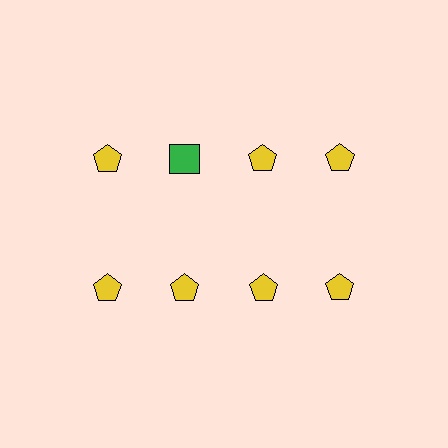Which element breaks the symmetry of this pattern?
The green square in the top row, second from left column breaks the symmetry. All other shapes are yellow pentagons.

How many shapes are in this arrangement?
There are 8 shapes arranged in a grid pattern.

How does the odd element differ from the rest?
It differs in both color (green instead of yellow) and shape (square instead of pentagon).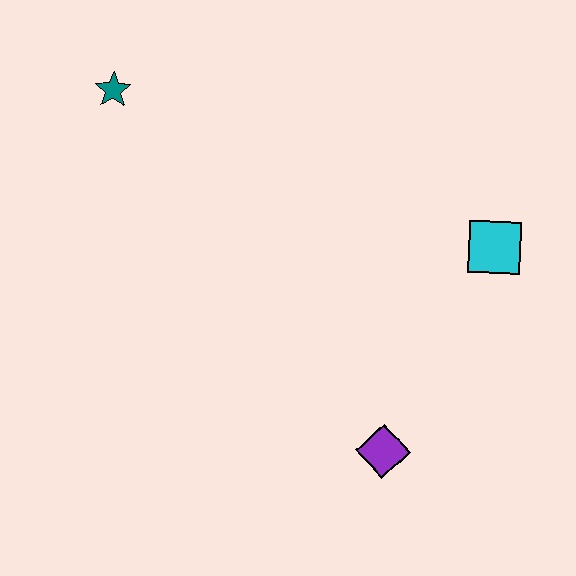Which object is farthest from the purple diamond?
The teal star is farthest from the purple diamond.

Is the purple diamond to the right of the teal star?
Yes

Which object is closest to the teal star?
The cyan square is closest to the teal star.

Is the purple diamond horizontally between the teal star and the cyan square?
Yes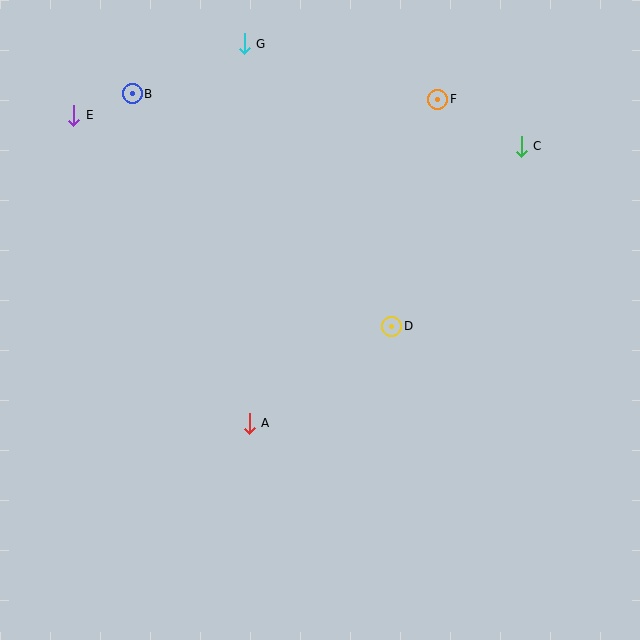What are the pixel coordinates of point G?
Point G is at (244, 44).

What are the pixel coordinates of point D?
Point D is at (392, 326).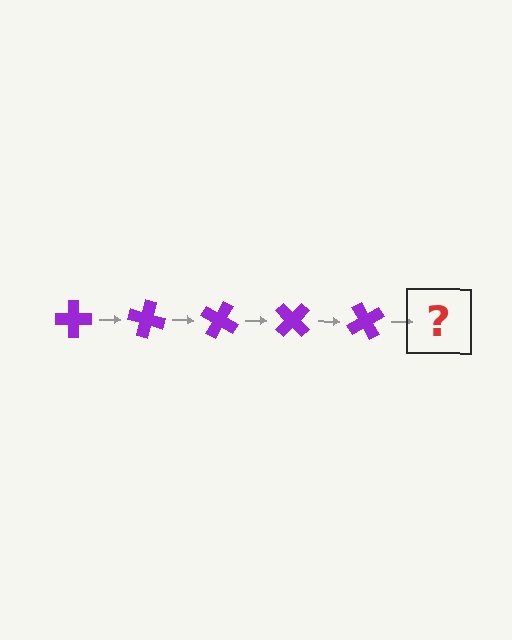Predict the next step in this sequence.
The next step is a purple cross rotated 75 degrees.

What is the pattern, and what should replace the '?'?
The pattern is that the cross rotates 15 degrees each step. The '?' should be a purple cross rotated 75 degrees.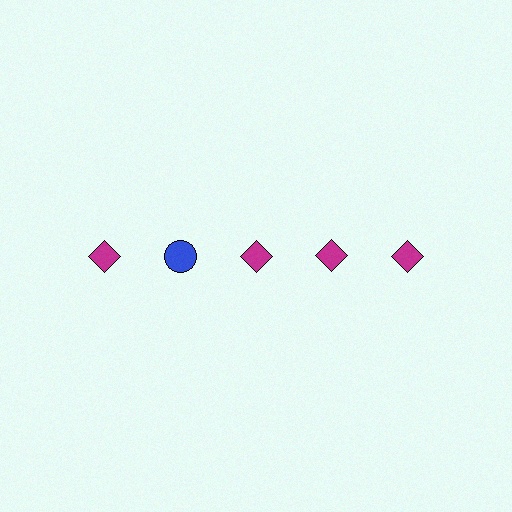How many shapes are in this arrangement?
There are 5 shapes arranged in a grid pattern.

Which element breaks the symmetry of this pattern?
The blue circle in the top row, second from left column breaks the symmetry. All other shapes are magenta diamonds.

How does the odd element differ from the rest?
It differs in both color (blue instead of magenta) and shape (circle instead of diamond).